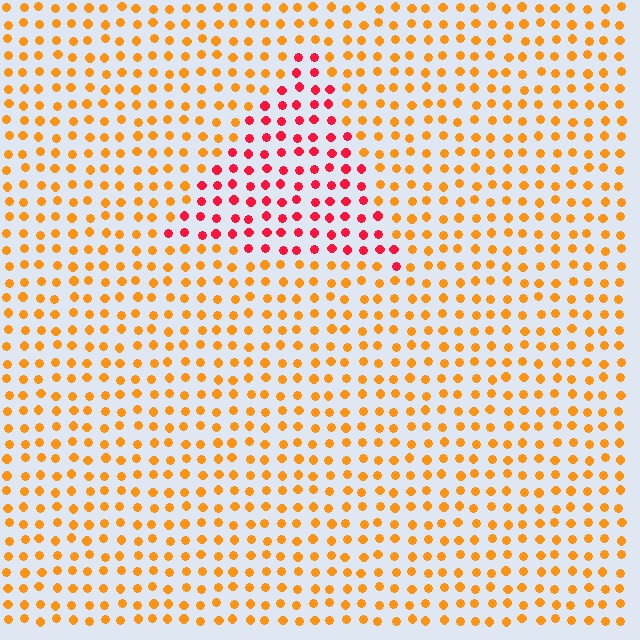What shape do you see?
I see a triangle.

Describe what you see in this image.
The image is filled with small orange elements in a uniform arrangement. A triangle-shaped region is visible where the elements are tinted to a slightly different hue, forming a subtle color boundary.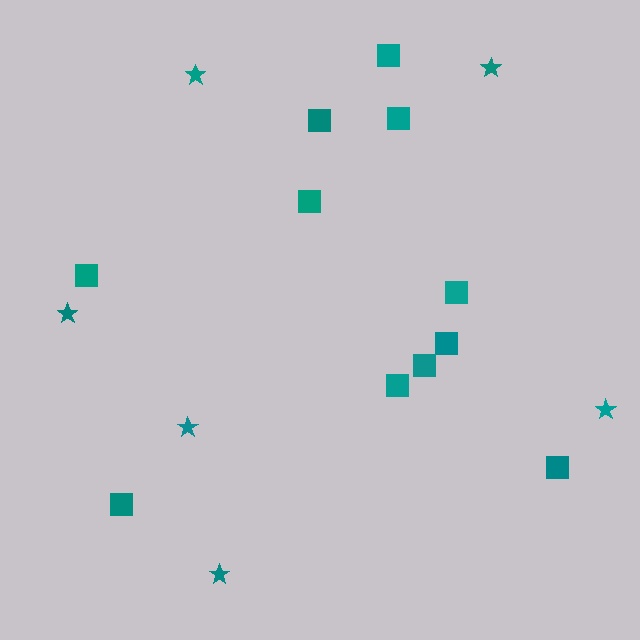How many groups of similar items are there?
There are 2 groups: one group of stars (6) and one group of squares (11).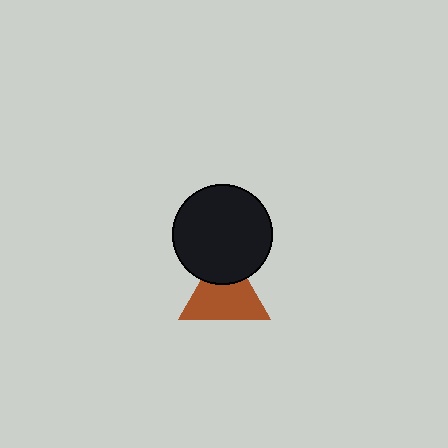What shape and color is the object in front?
The object in front is a black circle.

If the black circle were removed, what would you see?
You would see the complete brown triangle.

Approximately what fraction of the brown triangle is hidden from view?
Roughly 30% of the brown triangle is hidden behind the black circle.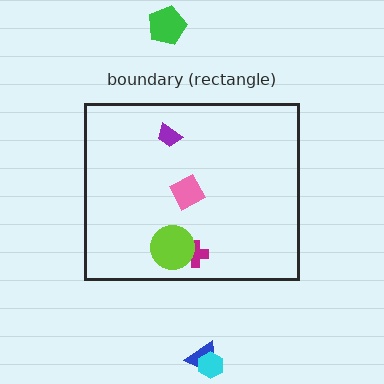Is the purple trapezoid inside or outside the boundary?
Inside.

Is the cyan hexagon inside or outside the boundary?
Outside.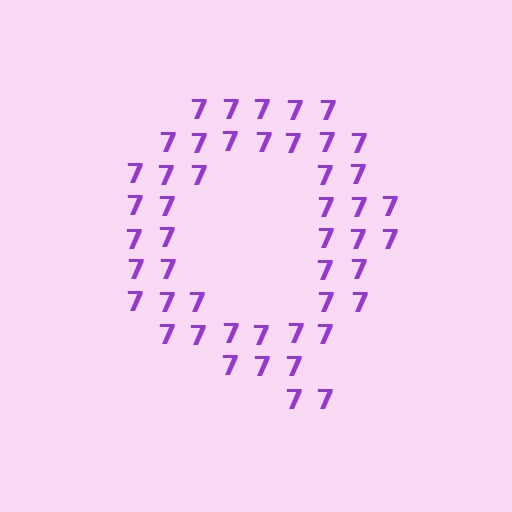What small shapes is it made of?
It is made of small digit 7's.